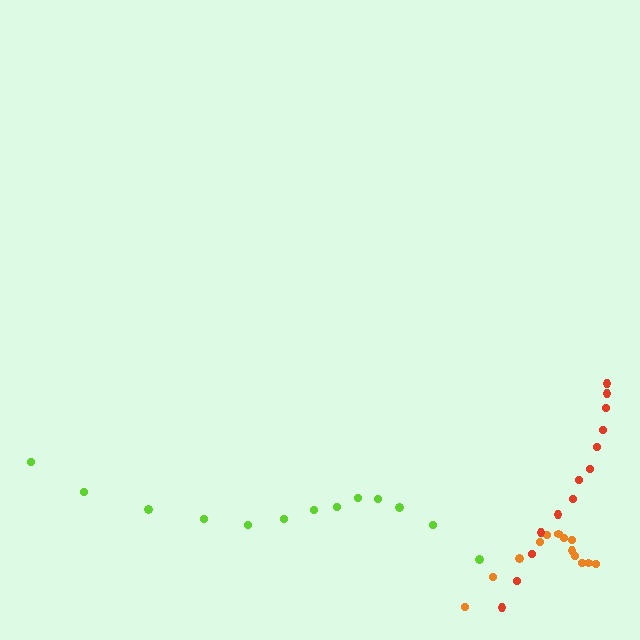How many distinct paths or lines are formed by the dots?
There are 3 distinct paths.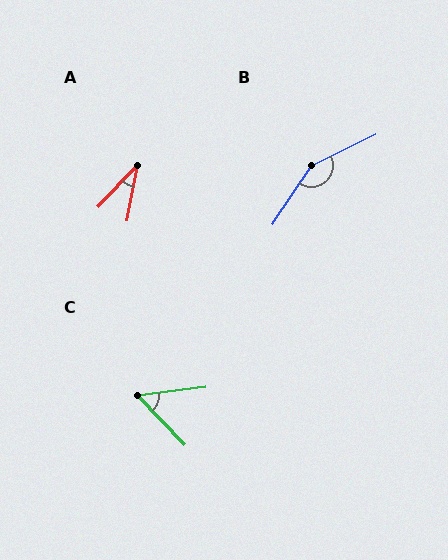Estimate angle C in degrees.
Approximately 53 degrees.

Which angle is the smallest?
A, at approximately 33 degrees.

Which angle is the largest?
B, at approximately 149 degrees.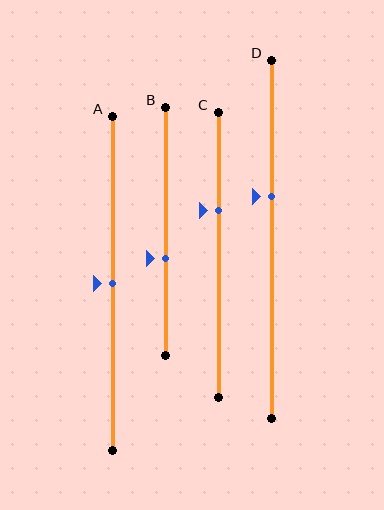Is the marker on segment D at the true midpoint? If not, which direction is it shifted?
No, the marker on segment D is shifted upward by about 12% of the segment length.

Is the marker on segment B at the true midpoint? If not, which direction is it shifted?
No, the marker on segment B is shifted downward by about 11% of the segment length.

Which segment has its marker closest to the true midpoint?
Segment A has its marker closest to the true midpoint.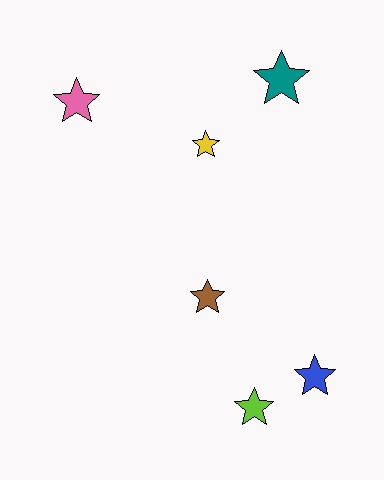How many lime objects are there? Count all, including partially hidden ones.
There is 1 lime object.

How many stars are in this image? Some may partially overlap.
There are 6 stars.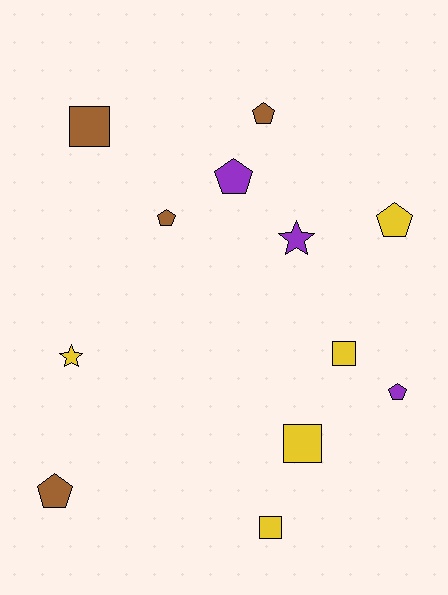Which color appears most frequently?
Yellow, with 5 objects.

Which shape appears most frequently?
Pentagon, with 6 objects.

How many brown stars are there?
There are no brown stars.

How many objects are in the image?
There are 12 objects.